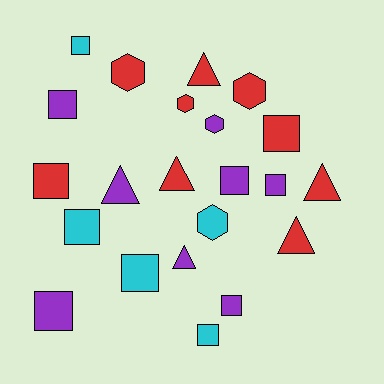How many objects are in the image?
There are 22 objects.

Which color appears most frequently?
Red, with 9 objects.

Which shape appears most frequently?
Square, with 11 objects.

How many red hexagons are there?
There are 3 red hexagons.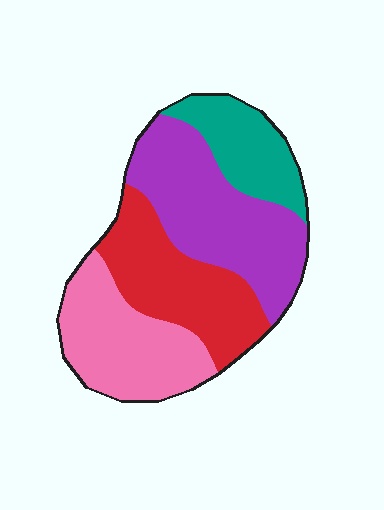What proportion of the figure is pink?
Pink covers 25% of the figure.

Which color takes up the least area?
Teal, at roughly 15%.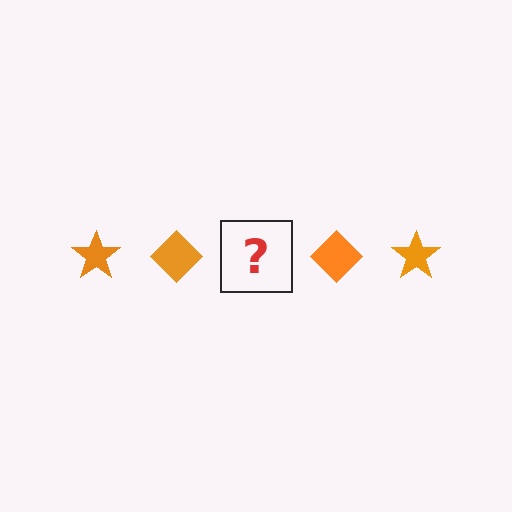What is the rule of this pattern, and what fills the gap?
The rule is that the pattern cycles through star, diamond shapes in orange. The gap should be filled with an orange star.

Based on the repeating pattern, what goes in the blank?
The blank should be an orange star.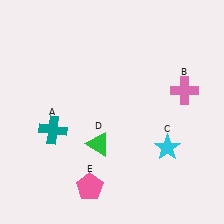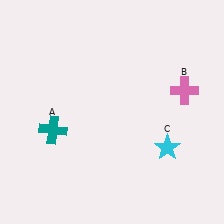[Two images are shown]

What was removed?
The pink pentagon (E), the green triangle (D) were removed in Image 2.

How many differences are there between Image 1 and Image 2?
There are 2 differences between the two images.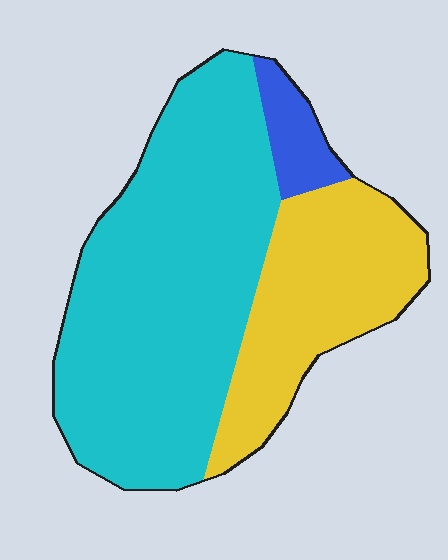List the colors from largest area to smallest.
From largest to smallest: cyan, yellow, blue.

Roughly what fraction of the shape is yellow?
Yellow covers around 30% of the shape.